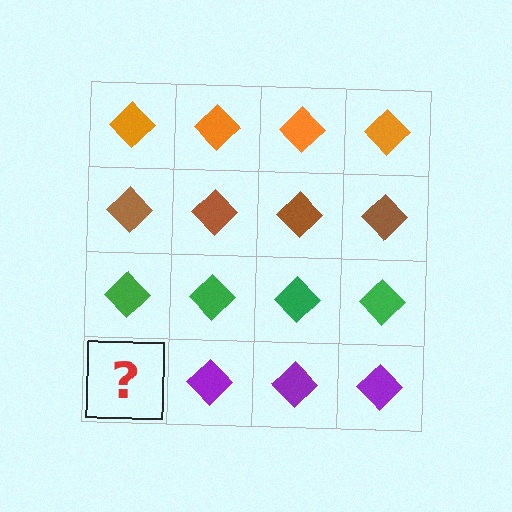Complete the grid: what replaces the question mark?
The question mark should be replaced with a purple diamond.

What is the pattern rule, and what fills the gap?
The rule is that each row has a consistent color. The gap should be filled with a purple diamond.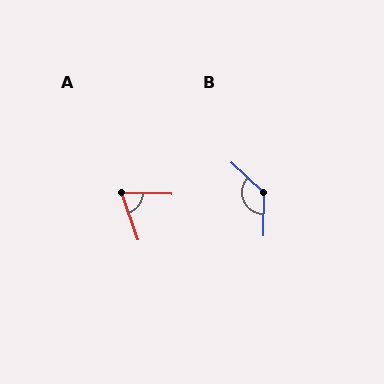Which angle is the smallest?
A, at approximately 69 degrees.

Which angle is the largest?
B, at approximately 133 degrees.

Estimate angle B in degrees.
Approximately 133 degrees.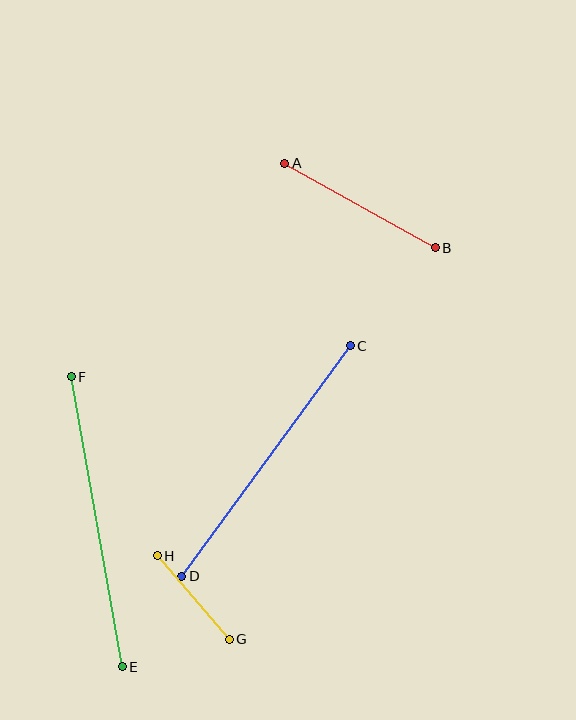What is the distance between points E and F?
The distance is approximately 294 pixels.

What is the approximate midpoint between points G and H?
The midpoint is at approximately (193, 597) pixels.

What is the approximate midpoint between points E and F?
The midpoint is at approximately (97, 522) pixels.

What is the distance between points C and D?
The distance is approximately 285 pixels.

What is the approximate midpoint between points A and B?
The midpoint is at approximately (360, 205) pixels.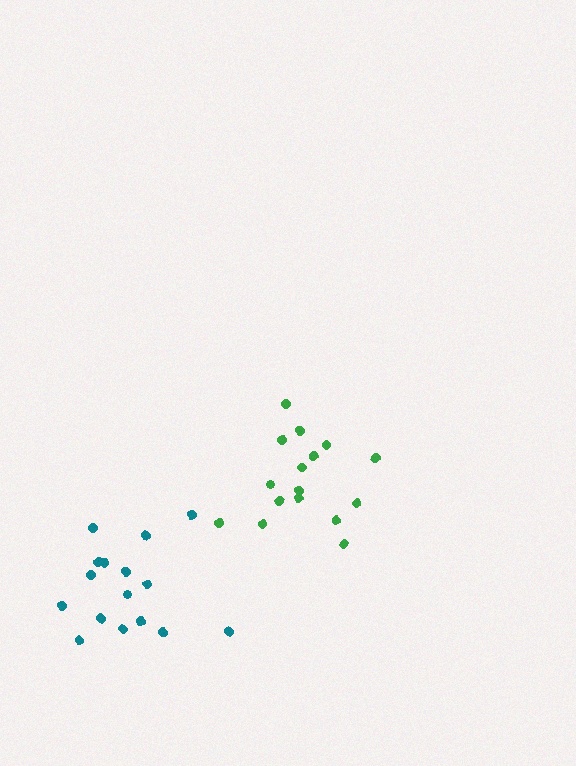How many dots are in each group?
Group 1: 16 dots, Group 2: 16 dots (32 total).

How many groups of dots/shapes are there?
There are 2 groups.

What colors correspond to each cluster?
The clusters are colored: teal, green.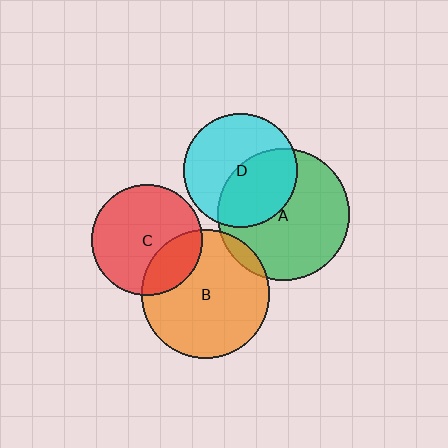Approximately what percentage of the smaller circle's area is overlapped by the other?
Approximately 45%.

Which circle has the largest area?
Circle A (green).